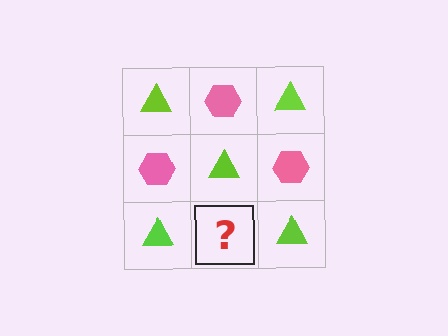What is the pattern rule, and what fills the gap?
The rule is that it alternates lime triangle and pink hexagon in a checkerboard pattern. The gap should be filled with a pink hexagon.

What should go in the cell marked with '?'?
The missing cell should contain a pink hexagon.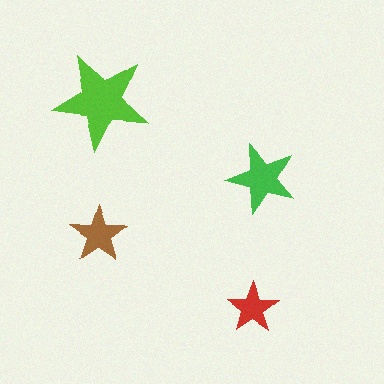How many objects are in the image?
There are 4 objects in the image.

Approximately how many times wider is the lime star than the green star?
About 1.5 times wider.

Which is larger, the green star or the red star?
The green one.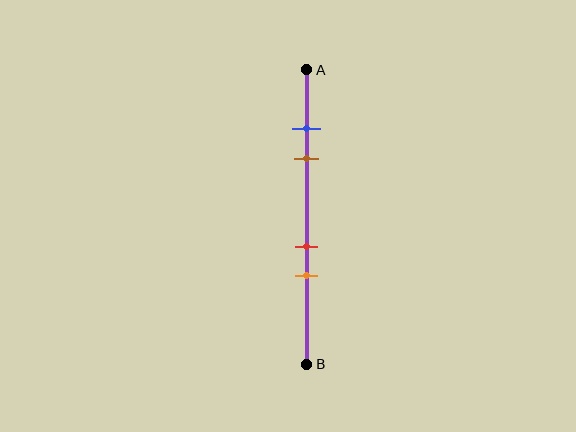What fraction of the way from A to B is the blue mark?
The blue mark is approximately 20% (0.2) of the way from A to B.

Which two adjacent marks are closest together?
The blue and brown marks are the closest adjacent pair.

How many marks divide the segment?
There are 4 marks dividing the segment.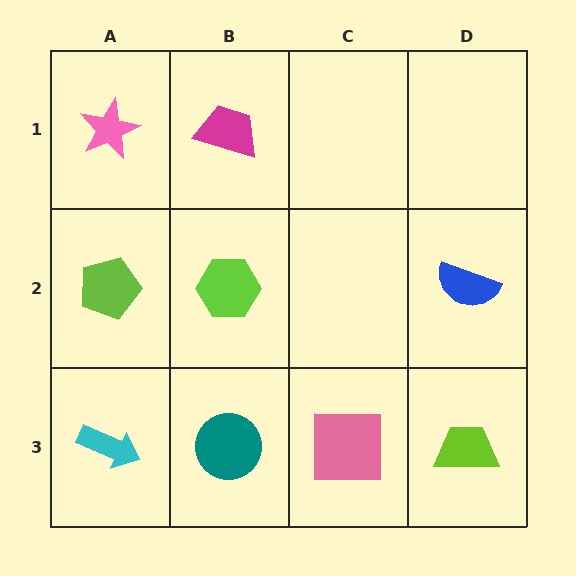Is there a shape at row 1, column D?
No, that cell is empty.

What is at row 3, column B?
A teal circle.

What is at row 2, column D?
A blue semicircle.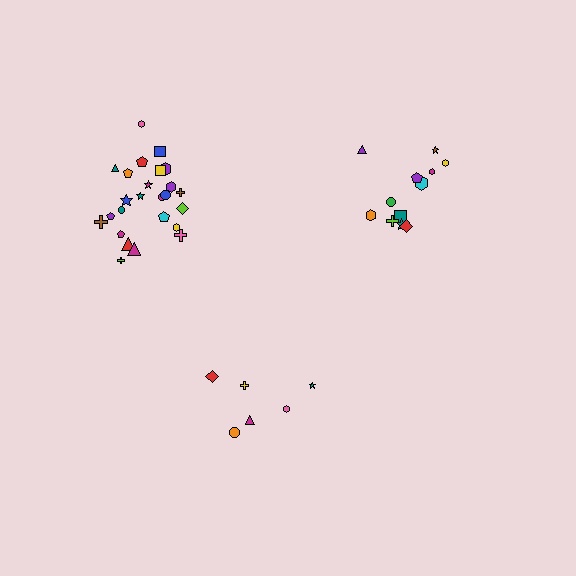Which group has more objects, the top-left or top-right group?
The top-left group.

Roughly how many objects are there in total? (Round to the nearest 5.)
Roughly 45 objects in total.